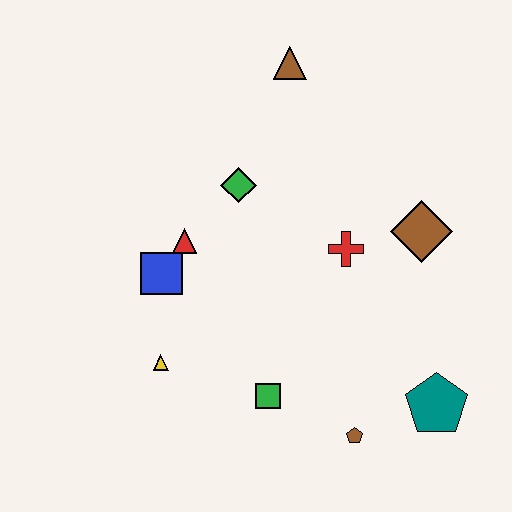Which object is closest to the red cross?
The brown diamond is closest to the red cross.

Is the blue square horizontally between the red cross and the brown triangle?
No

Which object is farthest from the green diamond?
The teal pentagon is farthest from the green diamond.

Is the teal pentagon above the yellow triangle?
No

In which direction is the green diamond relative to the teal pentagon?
The green diamond is above the teal pentagon.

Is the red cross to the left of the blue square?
No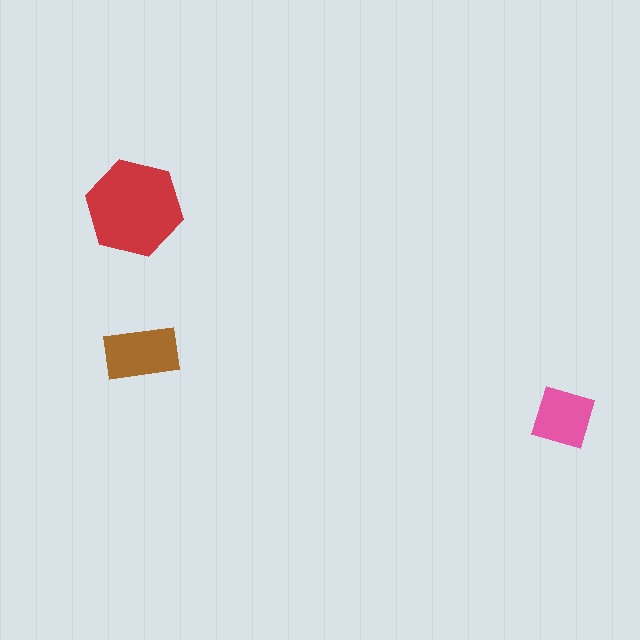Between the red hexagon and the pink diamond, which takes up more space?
The red hexagon.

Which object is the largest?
The red hexagon.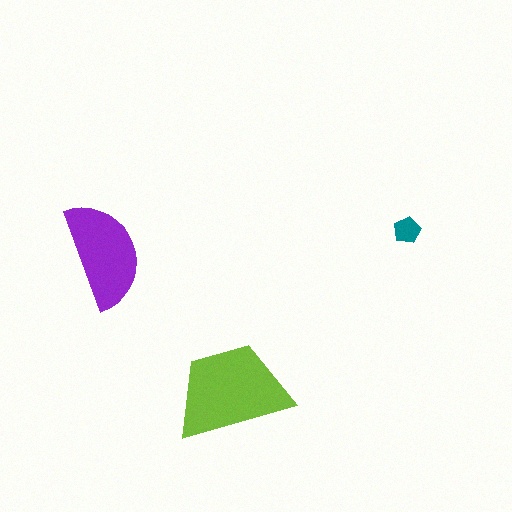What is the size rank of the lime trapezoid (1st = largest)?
1st.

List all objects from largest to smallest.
The lime trapezoid, the purple semicircle, the teal pentagon.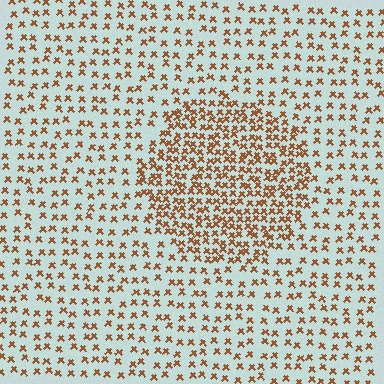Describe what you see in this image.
The image contains small brown elements arranged at two different densities. A circle-shaped region is visible where the elements are more densely packed than the surrounding area.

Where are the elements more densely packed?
The elements are more densely packed inside the circle boundary.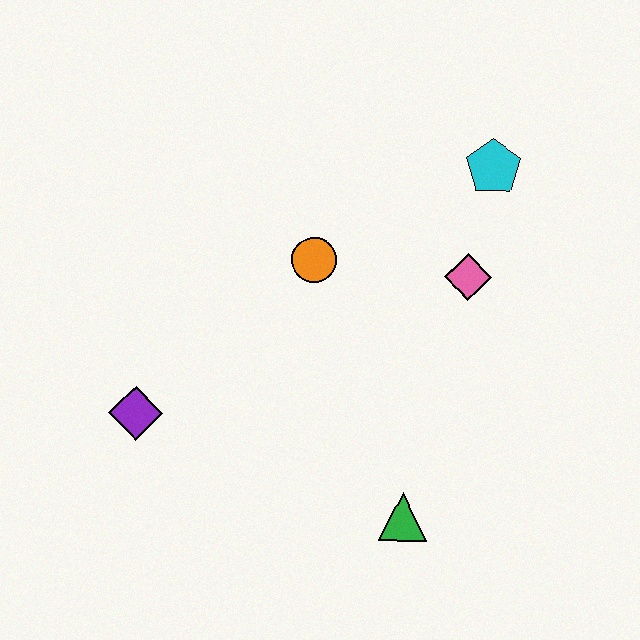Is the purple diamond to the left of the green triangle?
Yes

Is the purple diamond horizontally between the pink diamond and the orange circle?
No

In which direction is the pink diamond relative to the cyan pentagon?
The pink diamond is below the cyan pentagon.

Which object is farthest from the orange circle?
The green triangle is farthest from the orange circle.